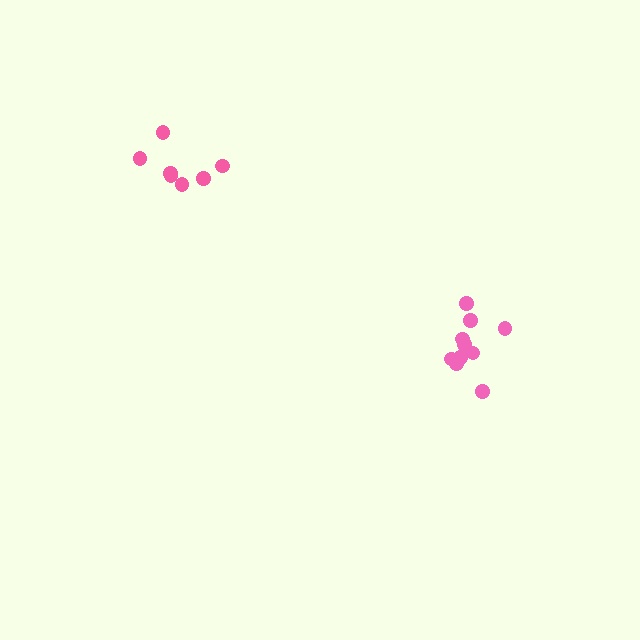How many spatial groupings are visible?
There are 2 spatial groupings.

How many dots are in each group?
Group 1: 10 dots, Group 2: 7 dots (17 total).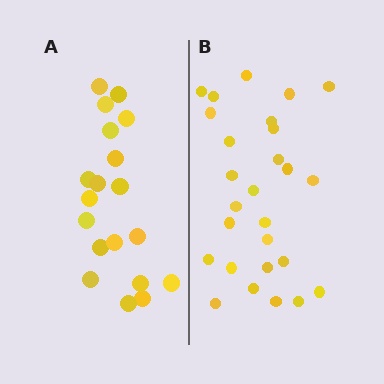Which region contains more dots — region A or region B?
Region B (the right region) has more dots.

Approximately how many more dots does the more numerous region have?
Region B has roughly 8 or so more dots than region A.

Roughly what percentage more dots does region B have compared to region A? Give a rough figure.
About 40% more.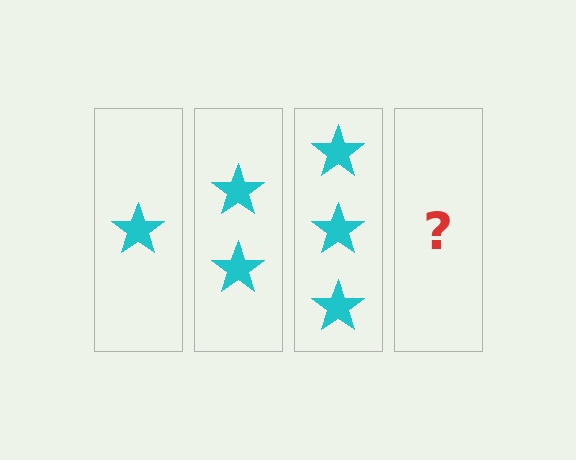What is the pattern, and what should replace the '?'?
The pattern is that each step adds one more star. The '?' should be 4 stars.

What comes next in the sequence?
The next element should be 4 stars.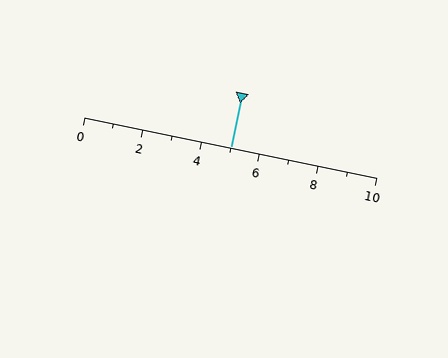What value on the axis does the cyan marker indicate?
The marker indicates approximately 5.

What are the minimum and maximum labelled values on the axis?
The axis runs from 0 to 10.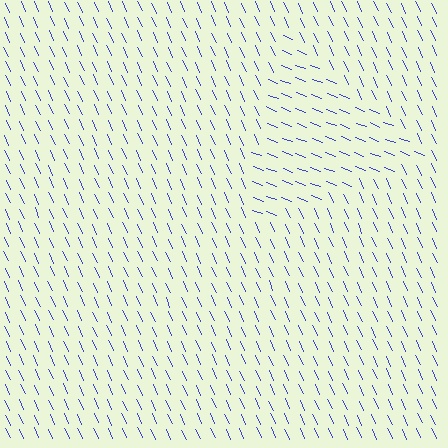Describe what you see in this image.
The image is filled with small blue line segments. A triangle region in the image has lines oriented differently from the surrounding lines, creating a visible texture boundary.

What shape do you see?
I see a triangle.